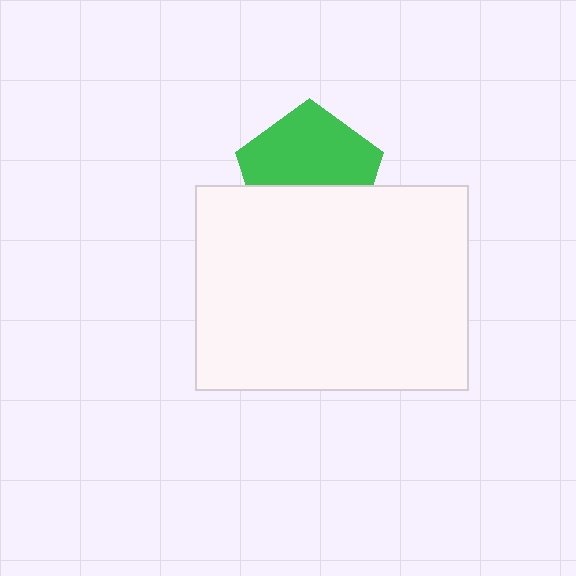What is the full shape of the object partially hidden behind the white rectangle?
The partially hidden object is a green pentagon.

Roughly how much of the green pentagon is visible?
About half of it is visible (roughly 59%).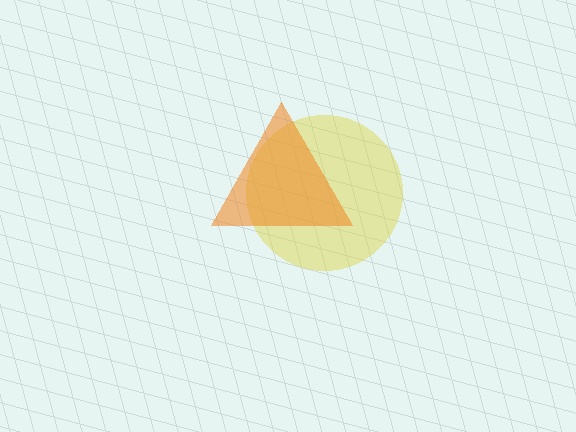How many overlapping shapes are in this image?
There are 2 overlapping shapes in the image.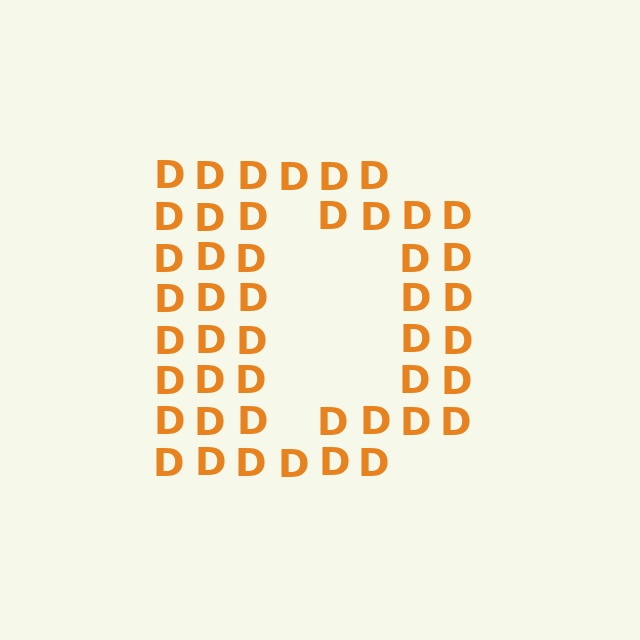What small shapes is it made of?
It is made of small letter D's.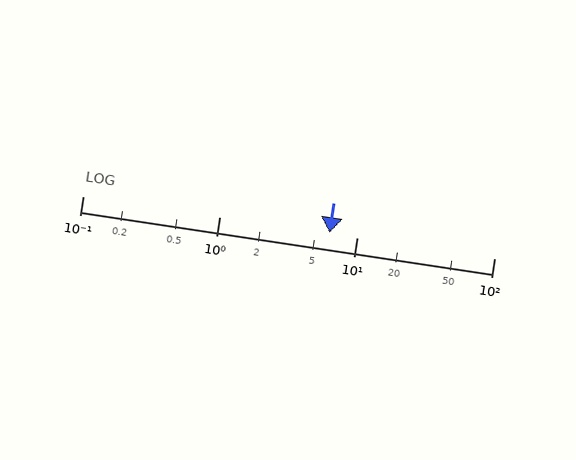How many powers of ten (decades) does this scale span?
The scale spans 3 decades, from 0.1 to 100.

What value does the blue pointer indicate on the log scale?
The pointer indicates approximately 6.3.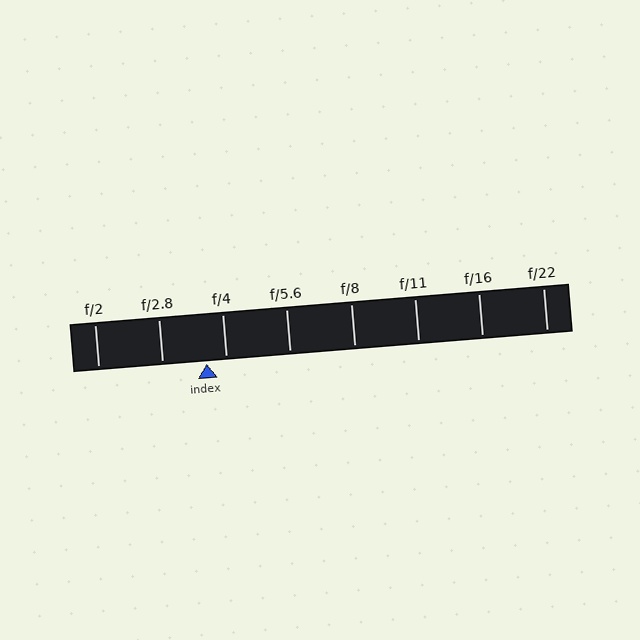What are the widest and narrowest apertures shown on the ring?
The widest aperture shown is f/2 and the narrowest is f/22.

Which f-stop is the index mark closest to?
The index mark is closest to f/4.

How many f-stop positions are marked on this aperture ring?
There are 8 f-stop positions marked.